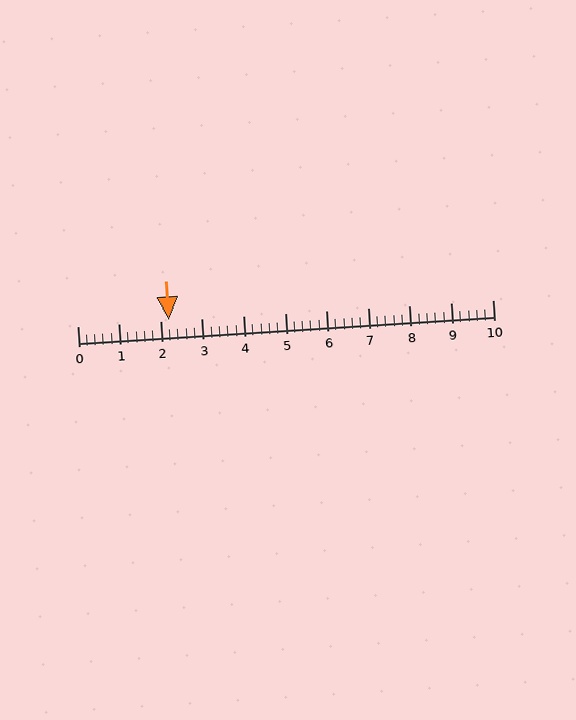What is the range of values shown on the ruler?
The ruler shows values from 0 to 10.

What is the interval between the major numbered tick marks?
The major tick marks are spaced 1 units apart.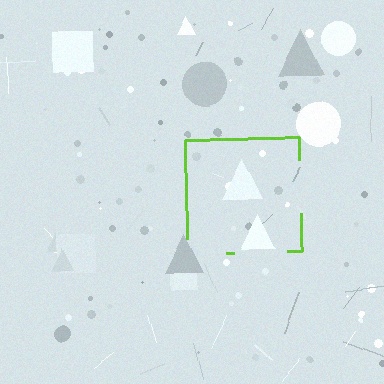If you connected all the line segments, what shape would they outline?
They would outline a square.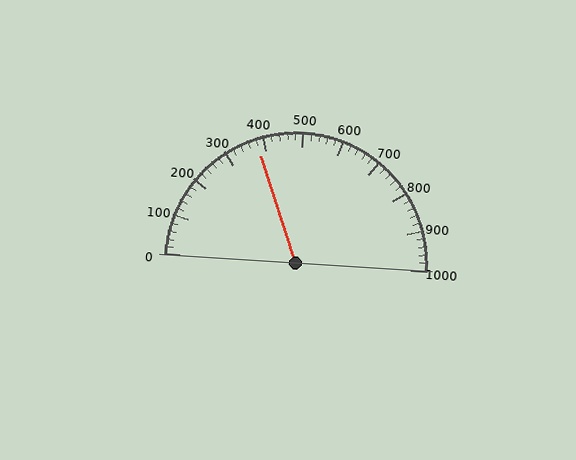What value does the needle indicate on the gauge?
The needle indicates approximately 380.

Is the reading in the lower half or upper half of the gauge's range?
The reading is in the lower half of the range (0 to 1000).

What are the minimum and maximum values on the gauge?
The gauge ranges from 0 to 1000.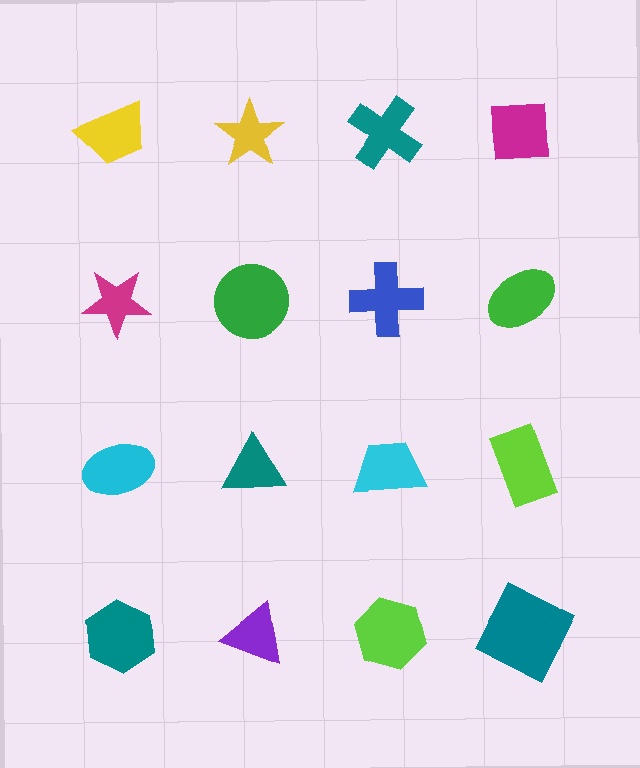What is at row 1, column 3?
A teal cross.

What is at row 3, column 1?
A cyan ellipse.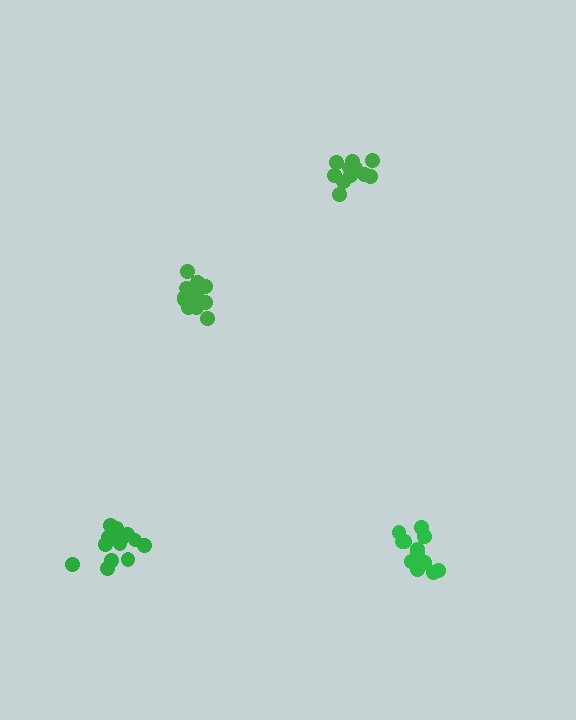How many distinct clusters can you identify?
There are 4 distinct clusters.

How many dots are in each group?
Group 1: 13 dots, Group 2: 12 dots, Group 3: 12 dots, Group 4: 13 dots (50 total).